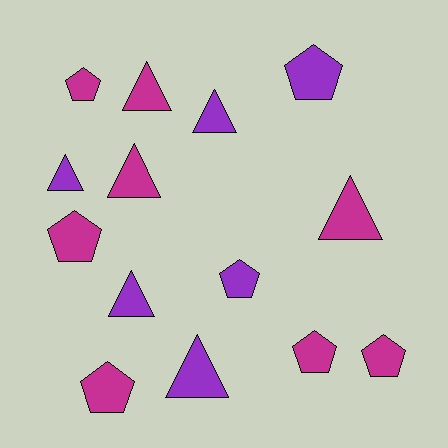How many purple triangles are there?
There are 4 purple triangles.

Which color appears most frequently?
Magenta, with 8 objects.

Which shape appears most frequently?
Triangle, with 7 objects.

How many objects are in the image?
There are 14 objects.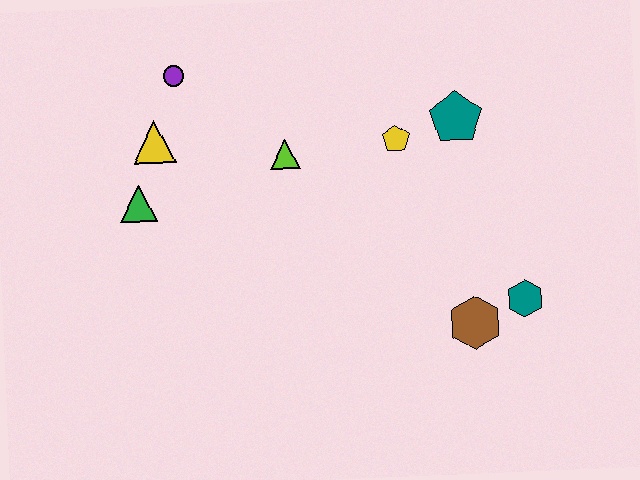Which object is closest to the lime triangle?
The yellow pentagon is closest to the lime triangle.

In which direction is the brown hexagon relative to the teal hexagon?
The brown hexagon is to the left of the teal hexagon.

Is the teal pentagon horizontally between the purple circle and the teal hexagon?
Yes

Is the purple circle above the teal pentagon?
Yes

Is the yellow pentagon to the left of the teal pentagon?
Yes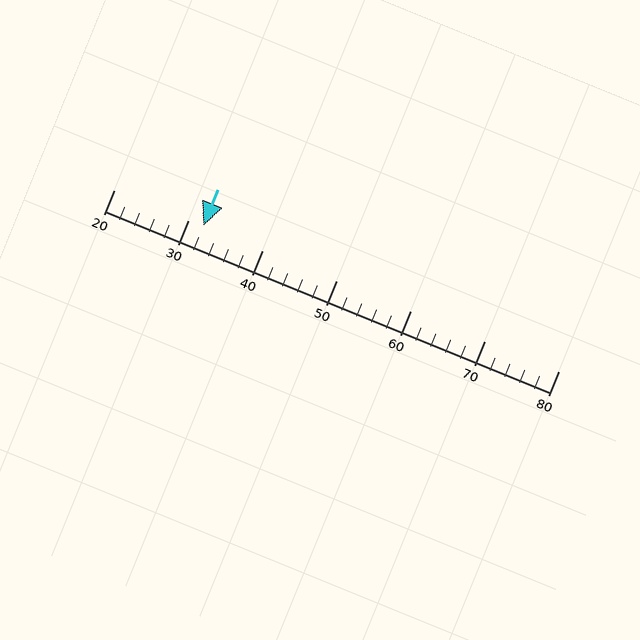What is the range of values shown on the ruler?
The ruler shows values from 20 to 80.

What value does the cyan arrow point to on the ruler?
The cyan arrow points to approximately 32.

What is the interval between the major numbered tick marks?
The major tick marks are spaced 10 units apart.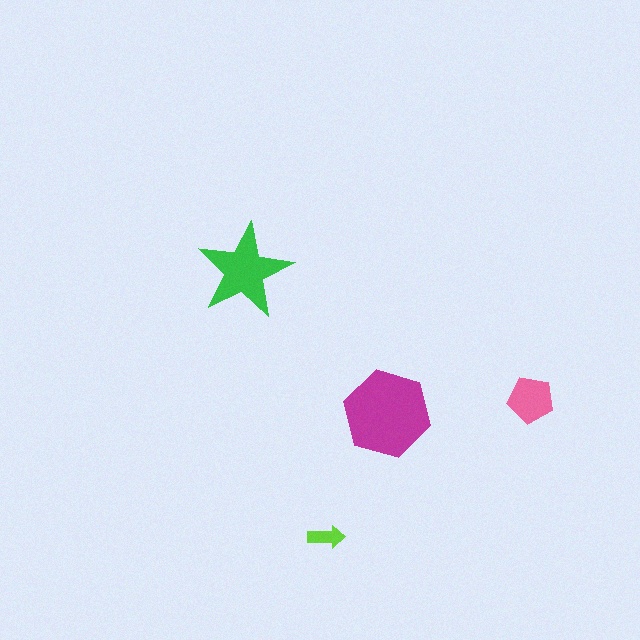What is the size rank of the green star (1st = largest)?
2nd.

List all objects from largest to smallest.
The magenta hexagon, the green star, the pink pentagon, the lime arrow.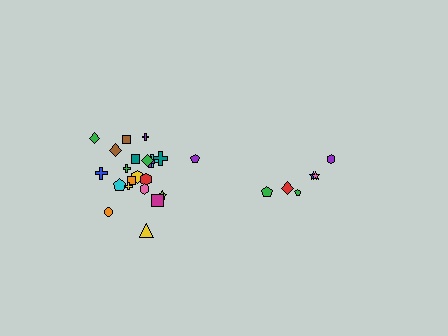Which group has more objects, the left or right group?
The left group.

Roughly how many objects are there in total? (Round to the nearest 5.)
Roughly 30 objects in total.